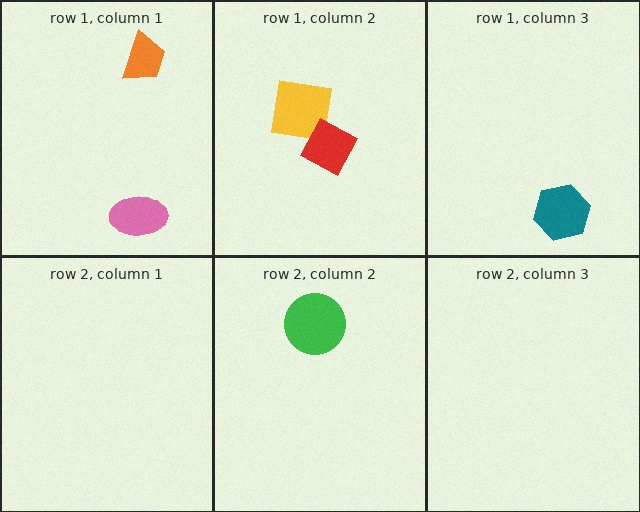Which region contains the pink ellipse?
The row 1, column 1 region.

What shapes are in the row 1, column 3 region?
The teal hexagon.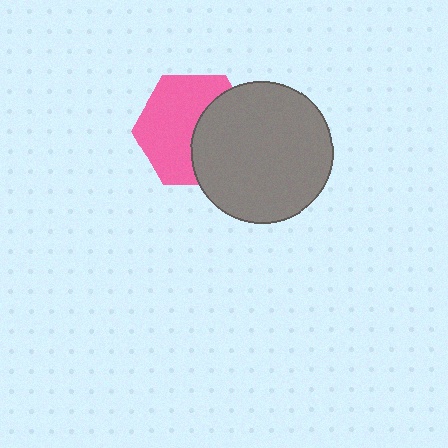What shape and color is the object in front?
The object in front is a gray circle.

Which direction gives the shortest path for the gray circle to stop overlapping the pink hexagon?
Moving right gives the shortest separation.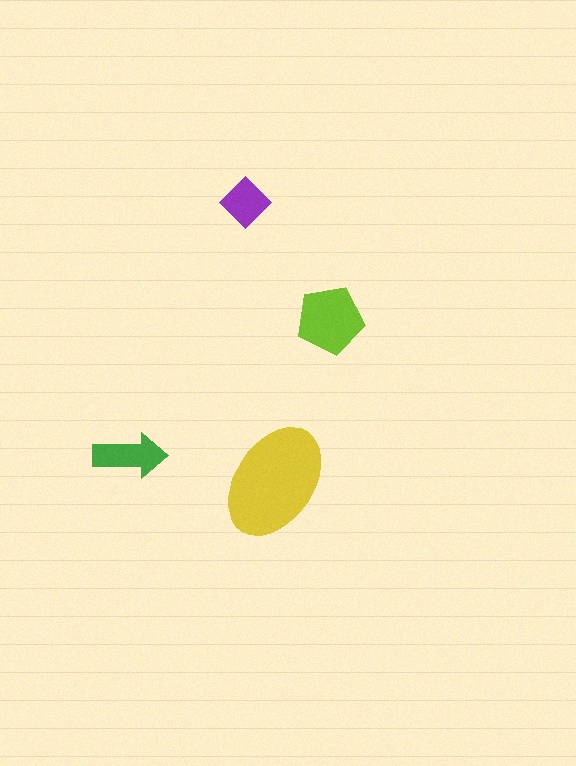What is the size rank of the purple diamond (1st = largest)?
4th.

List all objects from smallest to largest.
The purple diamond, the green arrow, the lime pentagon, the yellow ellipse.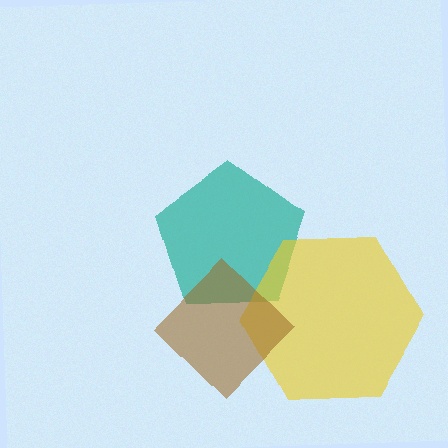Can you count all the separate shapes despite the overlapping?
Yes, there are 3 separate shapes.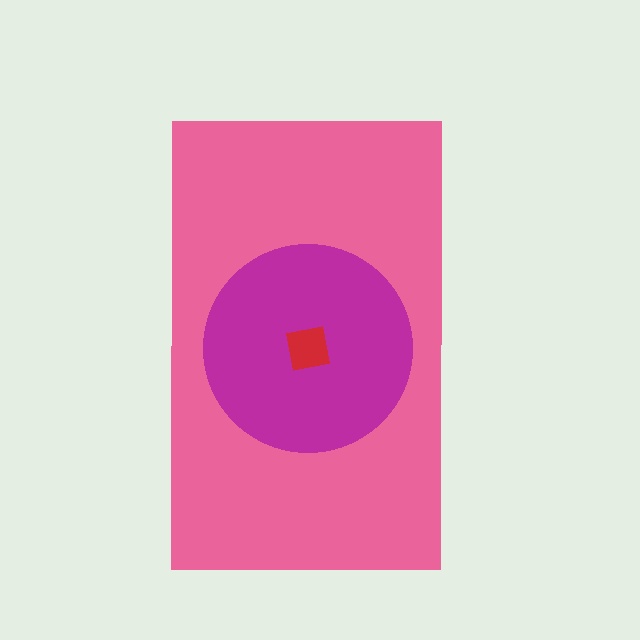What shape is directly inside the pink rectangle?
The magenta circle.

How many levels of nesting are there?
3.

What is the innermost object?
The red square.